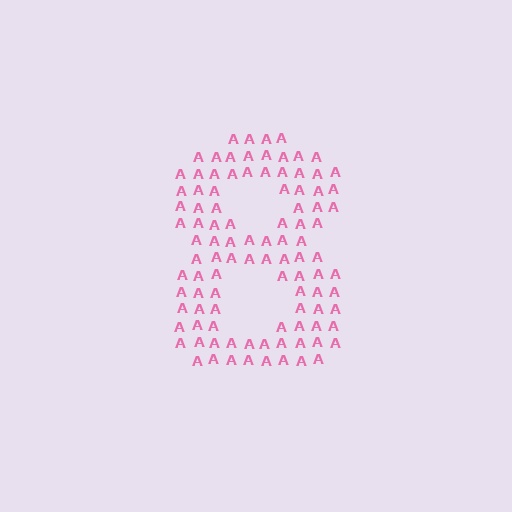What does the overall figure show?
The overall figure shows the digit 8.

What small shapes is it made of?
It is made of small letter A's.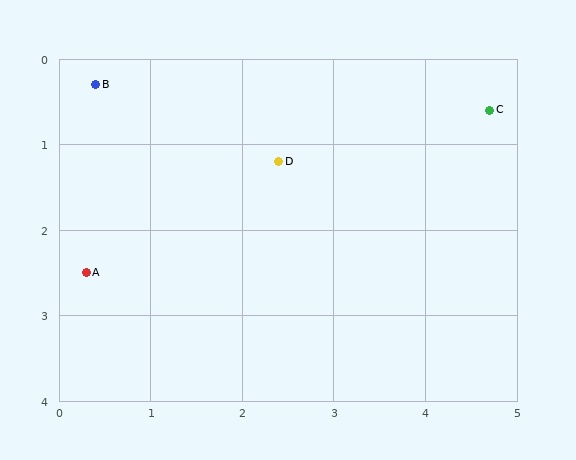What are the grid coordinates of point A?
Point A is at approximately (0.3, 2.5).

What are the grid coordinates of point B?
Point B is at approximately (0.4, 0.3).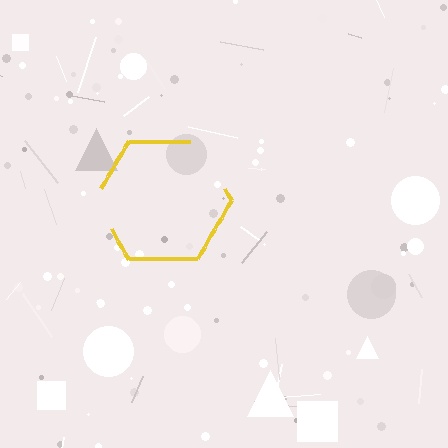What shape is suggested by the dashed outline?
The dashed outline suggests a hexagon.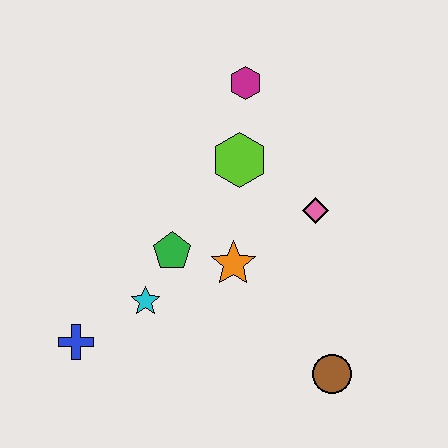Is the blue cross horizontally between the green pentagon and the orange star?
No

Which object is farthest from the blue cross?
The magenta hexagon is farthest from the blue cross.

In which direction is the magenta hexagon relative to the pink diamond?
The magenta hexagon is above the pink diamond.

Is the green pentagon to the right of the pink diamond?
No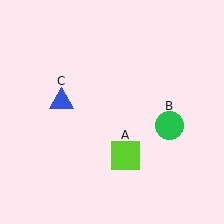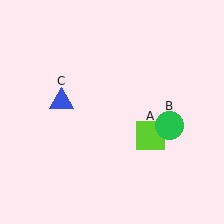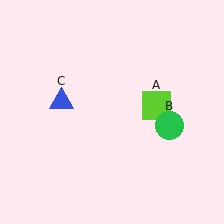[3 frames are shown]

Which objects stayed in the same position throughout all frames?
Green circle (object B) and blue triangle (object C) remained stationary.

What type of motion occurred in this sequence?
The lime square (object A) rotated counterclockwise around the center of the scene.